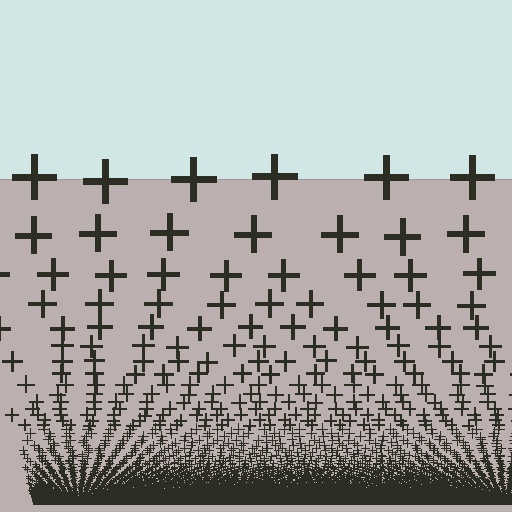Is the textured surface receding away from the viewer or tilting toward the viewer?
The surface appears to tilt toward the viewer. Texture elements get larger and sparser toward the top.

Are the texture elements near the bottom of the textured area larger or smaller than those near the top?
Smaller. The gradient is inverted — elements near the bottom are smaller and denser.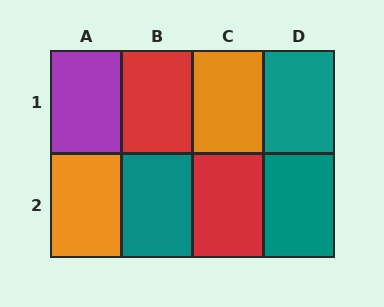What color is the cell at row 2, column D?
Teal.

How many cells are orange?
2 cells are orange.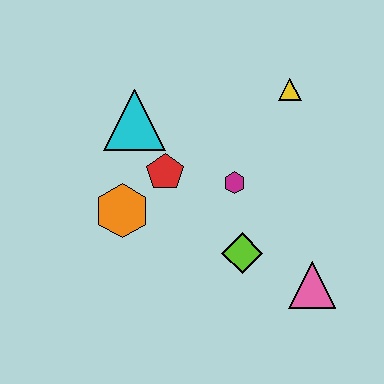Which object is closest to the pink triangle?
The lime diamond is closest to the pink triangle.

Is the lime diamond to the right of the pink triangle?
No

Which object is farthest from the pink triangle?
The cyan triangle is farthest from the pink triangle.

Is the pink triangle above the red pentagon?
No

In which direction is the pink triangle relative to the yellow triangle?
The pink triangle is below the yellow triangle.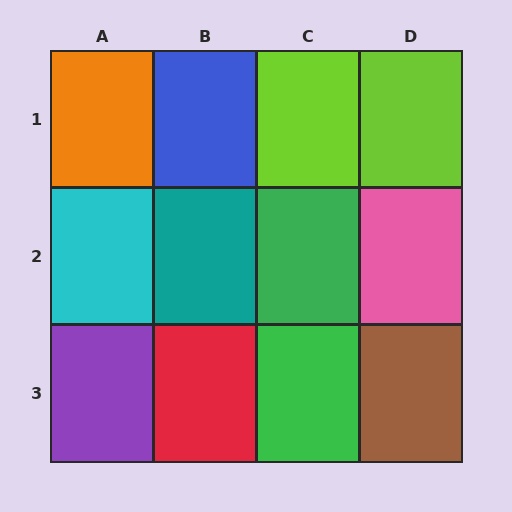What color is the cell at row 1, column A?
Orange.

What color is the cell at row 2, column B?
Teal.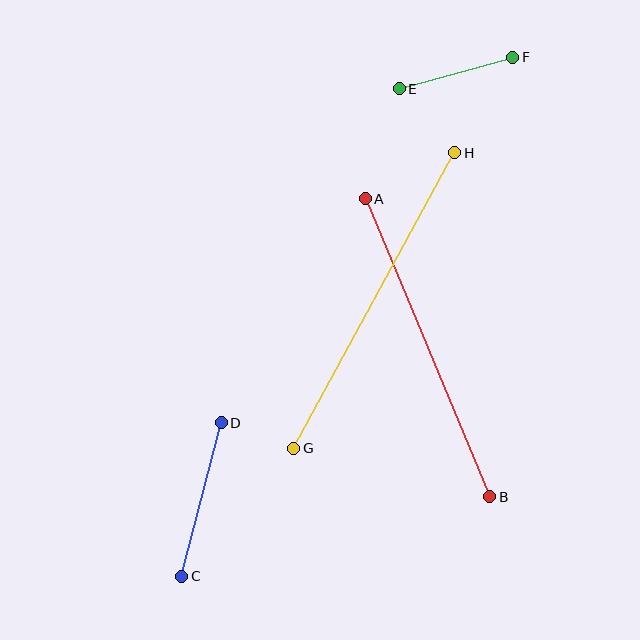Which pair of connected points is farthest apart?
Points G and H are farthest apart.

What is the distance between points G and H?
The distance is approximately 336 pixels.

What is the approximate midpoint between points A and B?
The midpoint is at approximately (427, 348) pixels.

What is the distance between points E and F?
The distance is approximately 118 pixels.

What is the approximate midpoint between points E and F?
The midpoint is at approximately (456, 73) pixels.